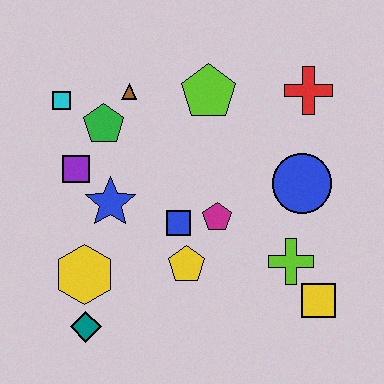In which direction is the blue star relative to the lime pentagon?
The blue star is below the lime pentagon.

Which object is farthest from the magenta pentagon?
The cyan square is farthest from the magenta pentagon.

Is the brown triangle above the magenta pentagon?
Yes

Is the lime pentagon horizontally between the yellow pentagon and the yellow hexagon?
No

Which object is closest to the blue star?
The purple square is closest to the blue star.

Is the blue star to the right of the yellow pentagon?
No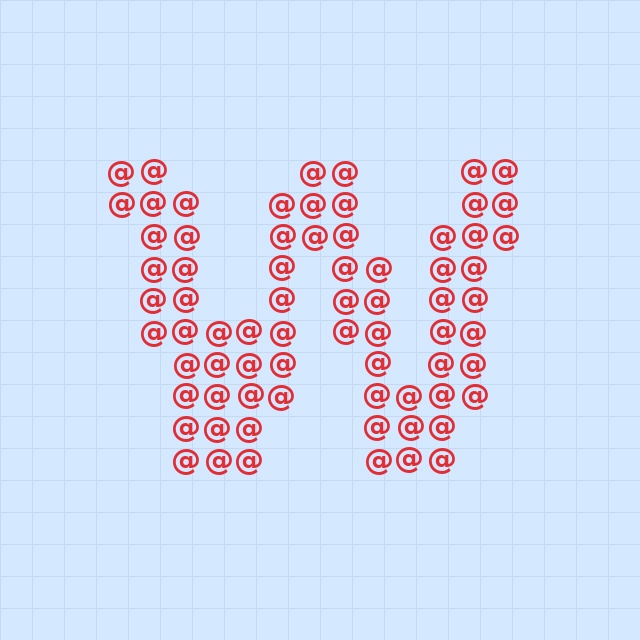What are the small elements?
The small elements are at signs.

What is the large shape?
The large shape is the letter W.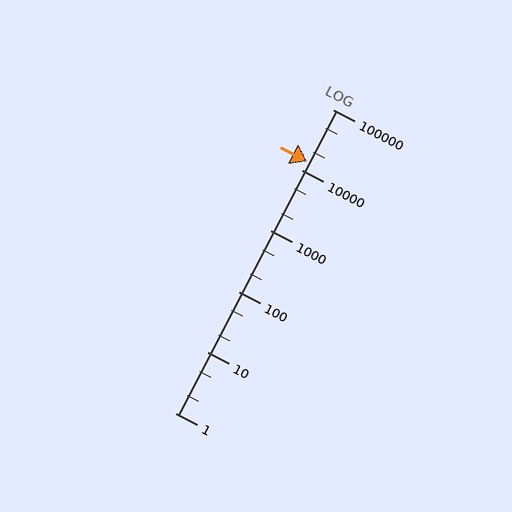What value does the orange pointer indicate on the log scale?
The pointer indicates approximately 14000.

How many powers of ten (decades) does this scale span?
The scale spans 5 decades, from 1 to 100000.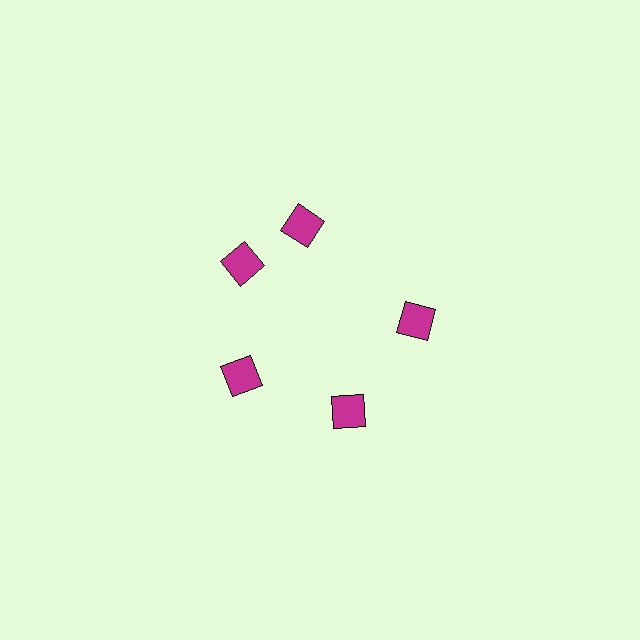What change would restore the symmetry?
The symmetry would be restored by rotating it back into even spacing with its neighbors so that all 5 diamonds sit at equal angles and equal distance from the center.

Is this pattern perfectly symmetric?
No. The 5 magenta diamonds are arranged in a ring, but one element near the 1 o'clock position is rotated out of alignment along the ring, breaking the 5-fold rotational symmetry.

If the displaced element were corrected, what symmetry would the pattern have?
It would have 5-fold rotational symmetry — the pattern would map onto itself every 72 degrees.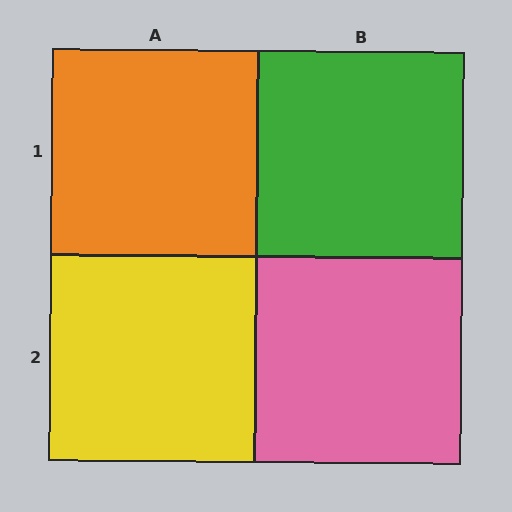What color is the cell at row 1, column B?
Green.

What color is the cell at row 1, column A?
Orange.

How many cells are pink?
1 cell is pink.